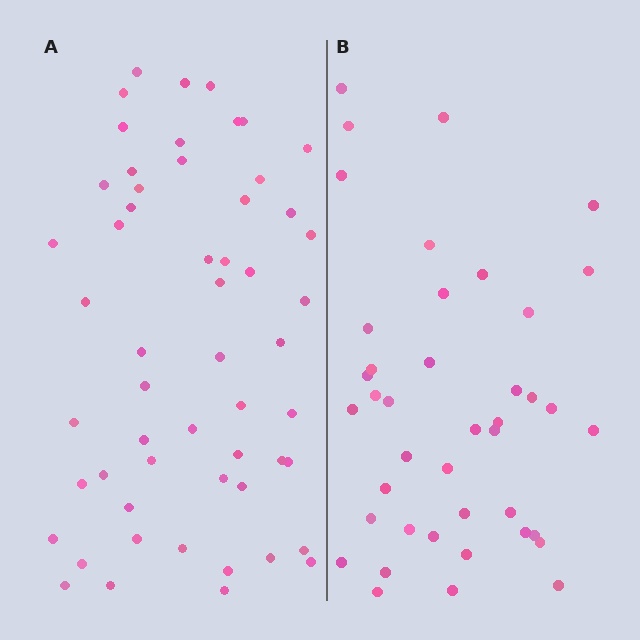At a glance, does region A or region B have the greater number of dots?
Region A (the left region) has more dots.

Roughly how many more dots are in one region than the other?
Region A has approximately 15 more dots than region B.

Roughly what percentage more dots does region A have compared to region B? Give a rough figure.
About 35% more.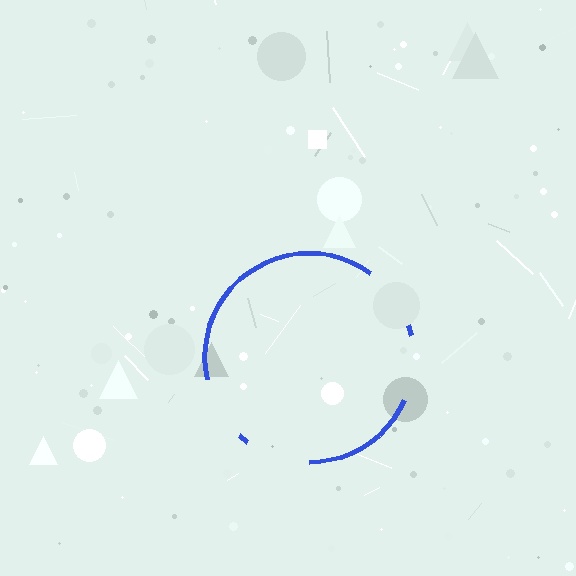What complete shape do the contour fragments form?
The contour fragments form a circle.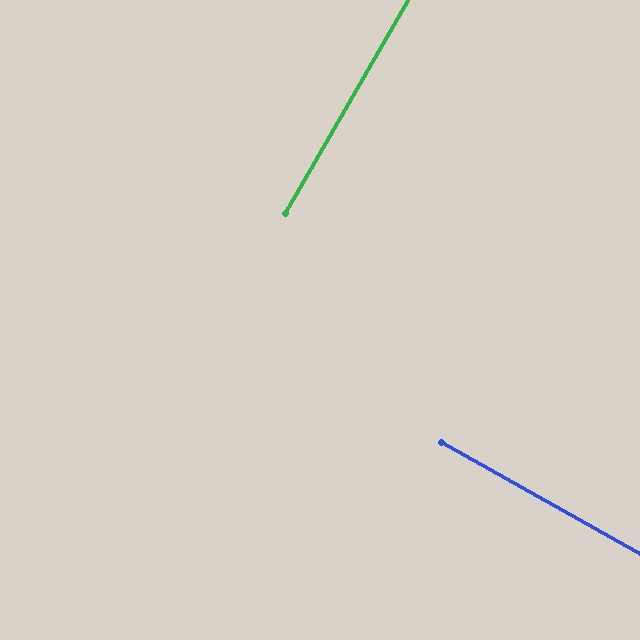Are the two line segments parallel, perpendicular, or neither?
Perpendicular — they meet at approximately 90°.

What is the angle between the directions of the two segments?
Approximately 90 degrees.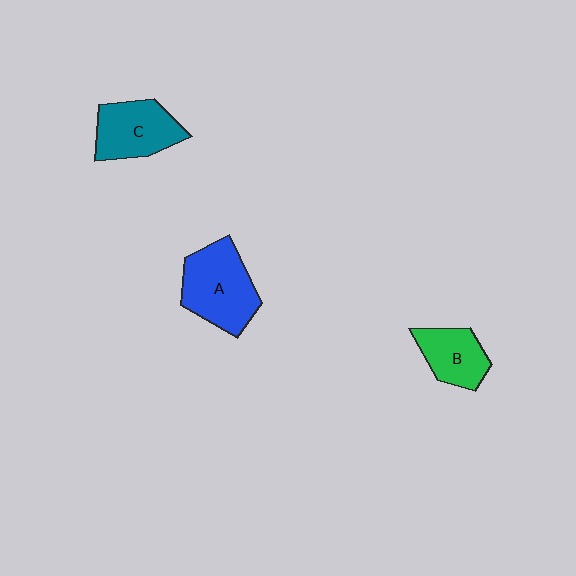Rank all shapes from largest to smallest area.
From largest to smallest: A (blue), C (teal), B (green).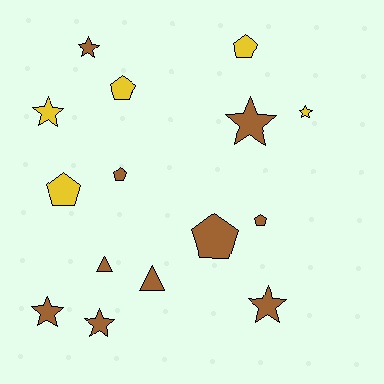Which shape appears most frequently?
Star, with 7 objects.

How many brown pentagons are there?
There are 3 brown pentagons.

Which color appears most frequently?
Brown, with 10 objects.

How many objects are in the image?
There are 15 objects.